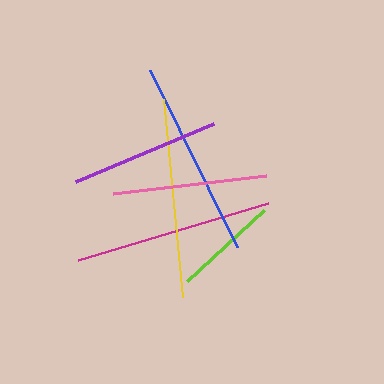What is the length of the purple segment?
The purple segment is approximately 150 pixels long.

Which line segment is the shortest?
The lime line is the shortest at approximately 104 pixels.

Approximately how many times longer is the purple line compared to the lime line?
The purple line is approximately 1.4 times the length of the lime line.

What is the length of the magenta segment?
The magenta segment is approximately 199 pixels long.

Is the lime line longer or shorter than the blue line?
The blue line is longer than the lime line.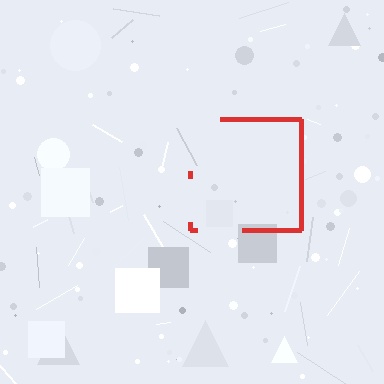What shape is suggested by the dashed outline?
The dashed outline suggests a square.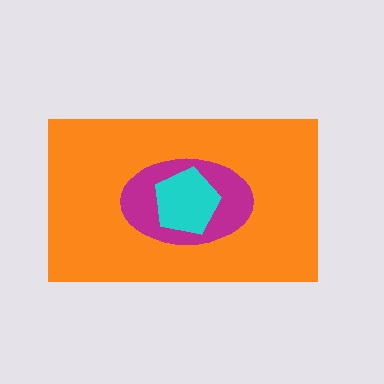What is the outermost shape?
The orange rectangle.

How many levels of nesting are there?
3.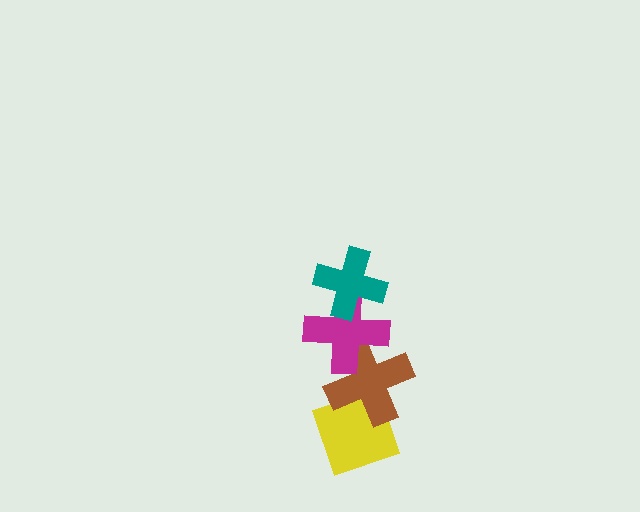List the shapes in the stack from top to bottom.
From top to bottom: the teal cross, the magenta cross, the brown cross, the yellow diamond.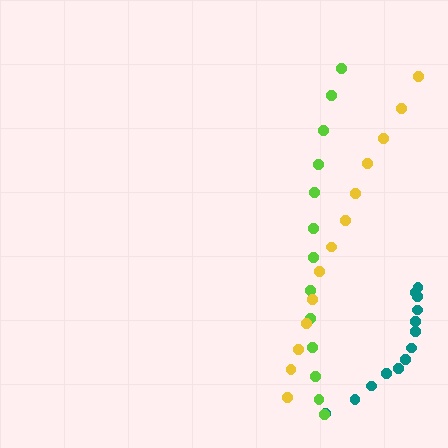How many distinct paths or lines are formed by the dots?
There are 3 distinct paths.